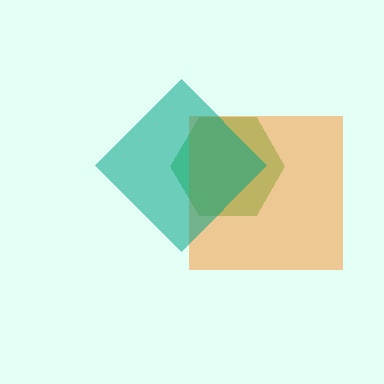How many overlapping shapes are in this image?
There are 3 overlapping shapes in the image.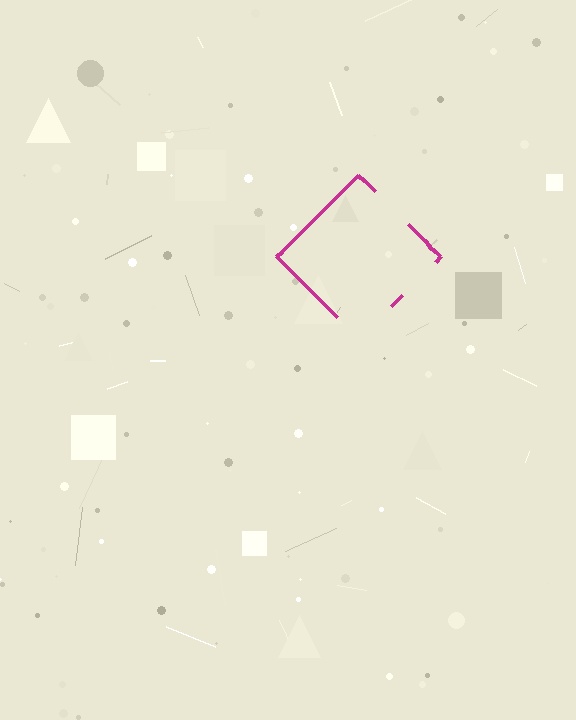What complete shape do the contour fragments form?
The contour fragments form a diamond.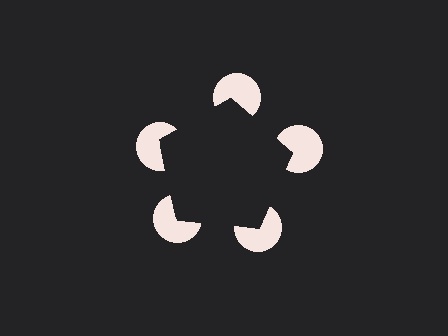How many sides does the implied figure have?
5 sides.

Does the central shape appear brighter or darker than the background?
It typically appears slightly darker than the background, even though no actual brightness change is drawn.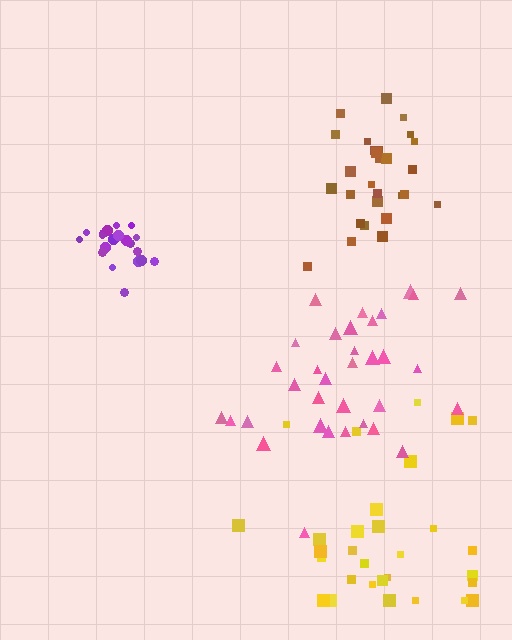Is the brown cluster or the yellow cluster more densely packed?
Brown.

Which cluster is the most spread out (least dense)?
Yellow.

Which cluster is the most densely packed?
Purple.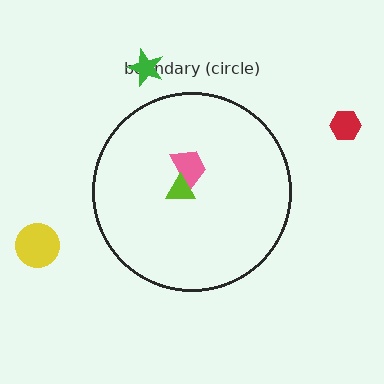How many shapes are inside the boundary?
2 inside, 3 outside.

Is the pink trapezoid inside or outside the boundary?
Inside.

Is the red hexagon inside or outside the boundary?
Outside.